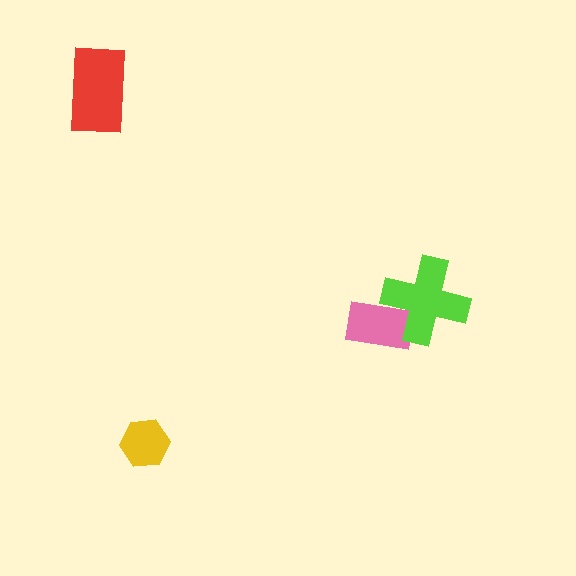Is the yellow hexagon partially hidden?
No, no other shape covers it.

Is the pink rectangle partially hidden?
Yes, it is partially covered by another shape.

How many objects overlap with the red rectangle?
0 objects overlap with the red rectangle.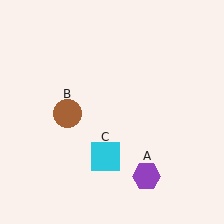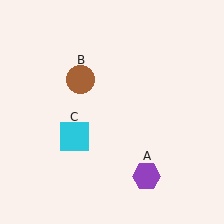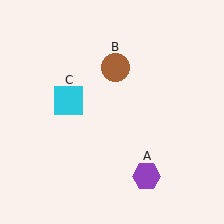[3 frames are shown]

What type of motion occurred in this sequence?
The brown circle (object B), cyan square (object C) rotated clockwise around the center of the scene.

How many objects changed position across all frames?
2 objects changed position: brown circle (object B), cyan square (object C).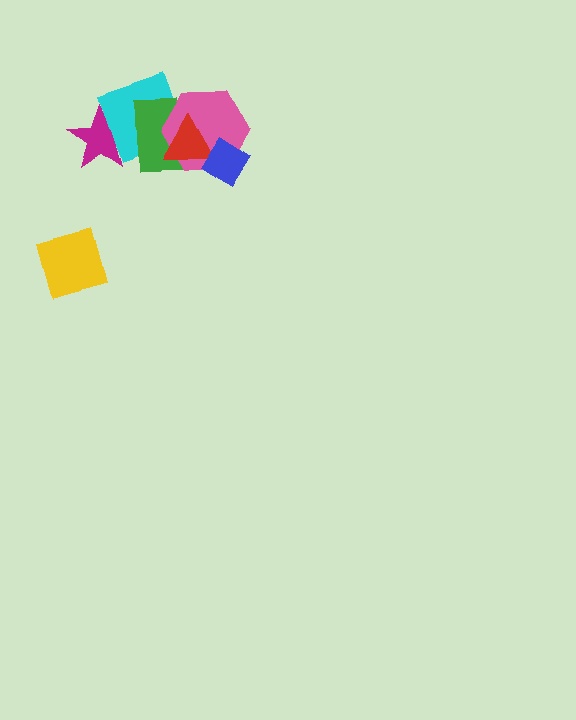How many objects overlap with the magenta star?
2 objects overlap with the magenta star.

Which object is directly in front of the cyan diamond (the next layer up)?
The green rectangle is directly in front of the cyan diamond.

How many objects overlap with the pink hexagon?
4 objects overlap with the pink hexagon.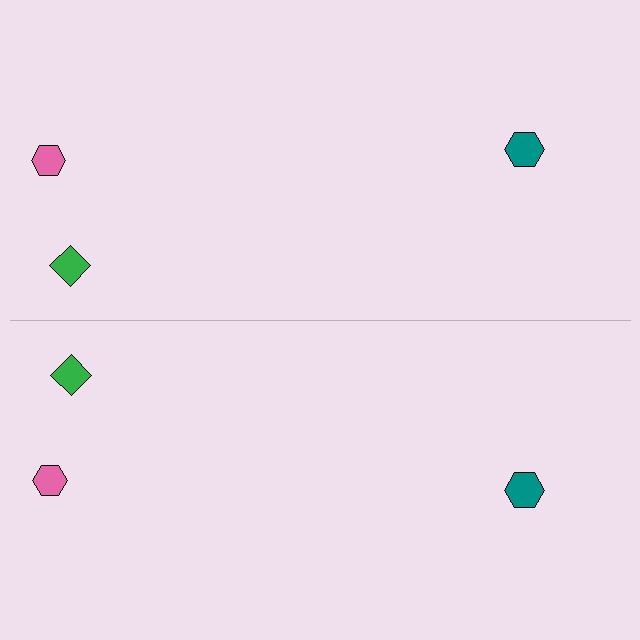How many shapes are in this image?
There are 6 shapes in this image.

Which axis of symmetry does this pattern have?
The pattern has a horizontal axis of symmetry running through the center of the image.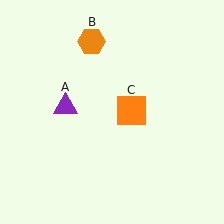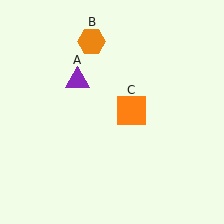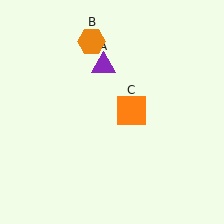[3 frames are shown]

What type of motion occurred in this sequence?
The purple triangle (object A) rotated clockwise around the center of the scene.